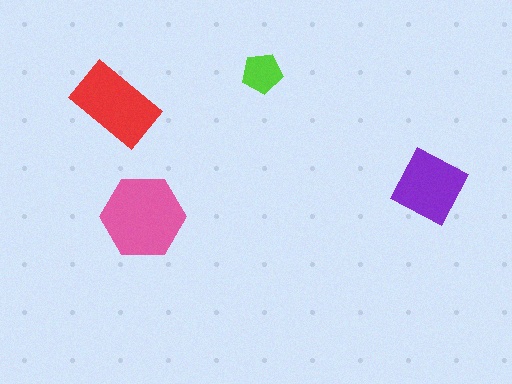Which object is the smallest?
The lime pentagon.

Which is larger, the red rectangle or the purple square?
The red rectangle.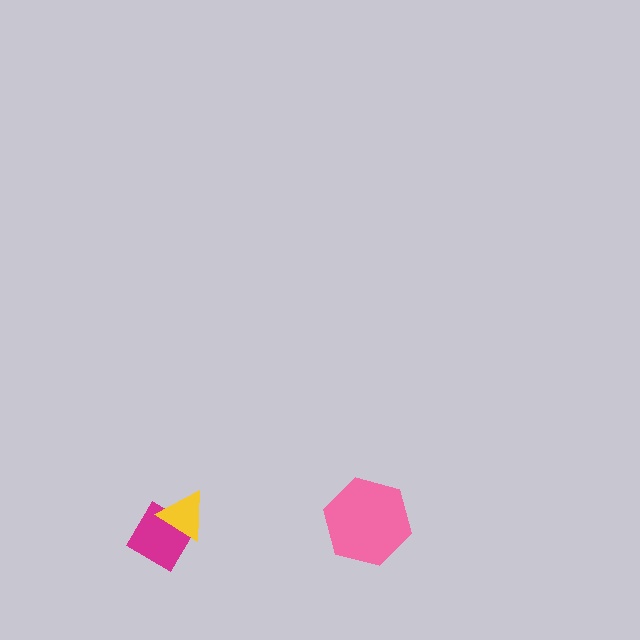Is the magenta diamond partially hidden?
Yes, it is partially covered by another shape.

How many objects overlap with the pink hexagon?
0 objects overlap with the pink hexagon.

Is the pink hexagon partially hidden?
No, no other shape covers it.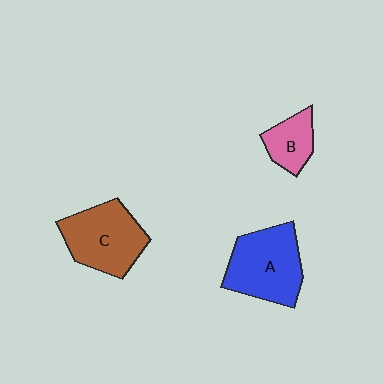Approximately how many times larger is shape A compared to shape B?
Approximately 2.1 times.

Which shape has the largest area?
Shape A (blue).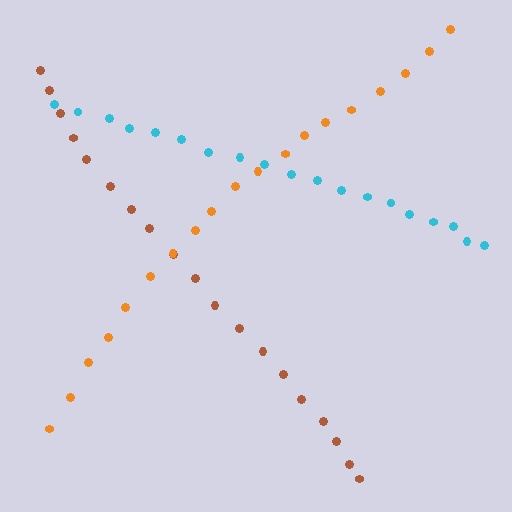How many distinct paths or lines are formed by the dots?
There are 3 distinct paths.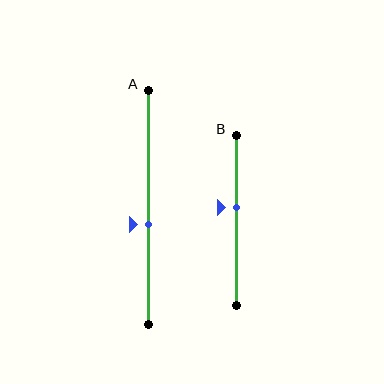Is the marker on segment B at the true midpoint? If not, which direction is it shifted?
No, the marker on segment B is shifted upward by about 7% of the segment length.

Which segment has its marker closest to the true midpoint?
Segment B has its marker closest to the true midpoint.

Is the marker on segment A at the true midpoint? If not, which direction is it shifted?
No, the marker on segment A is shifted downward by about 7% of the segment length.